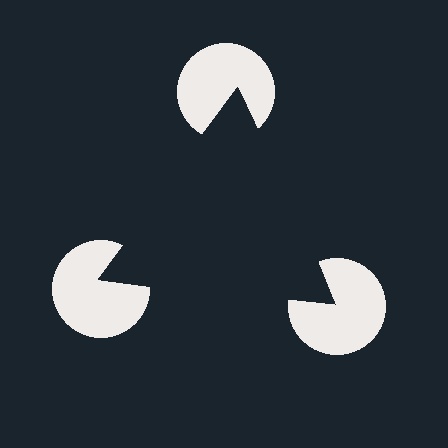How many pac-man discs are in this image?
There are 3 — one at each vertex of the illusory triangle.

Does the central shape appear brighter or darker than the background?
It typically appears slightly darker than the background, even though no actual brightness change is drawn.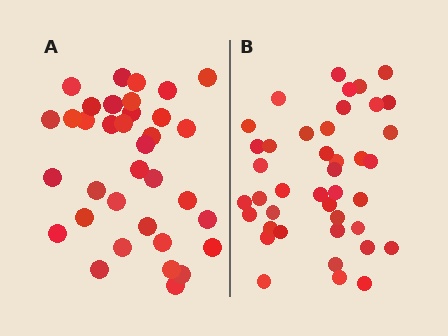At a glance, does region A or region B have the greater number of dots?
Region B (the right region) has more dots.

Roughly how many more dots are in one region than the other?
Region B has about 6 more dots than region A.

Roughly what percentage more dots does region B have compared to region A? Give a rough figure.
About 15% more.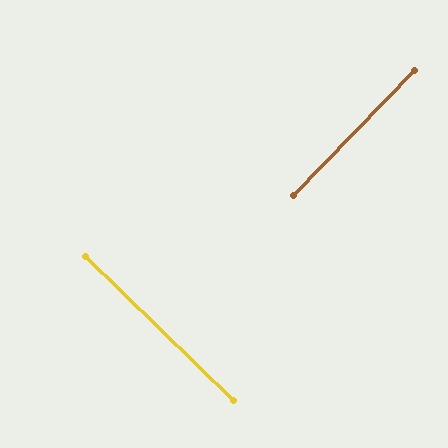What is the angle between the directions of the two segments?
Approximately 90 degrees.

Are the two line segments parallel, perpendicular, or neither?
Perpendicular — they meet at approximately 90°.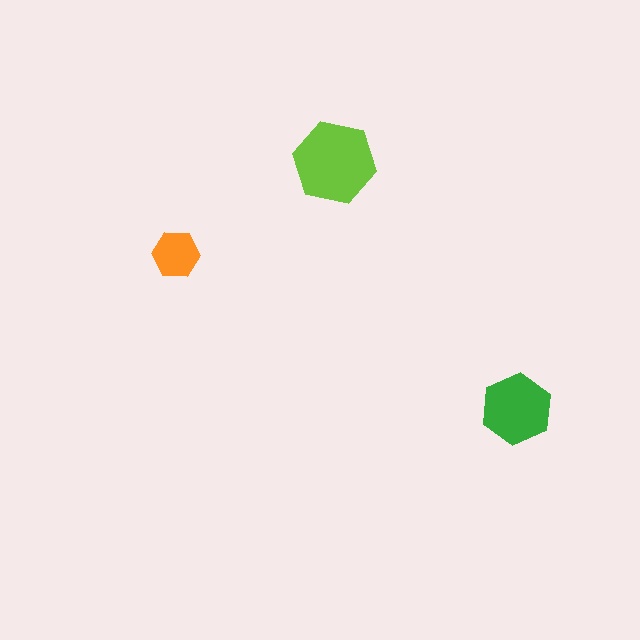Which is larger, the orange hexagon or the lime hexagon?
The lime one.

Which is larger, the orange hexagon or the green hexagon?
The green one.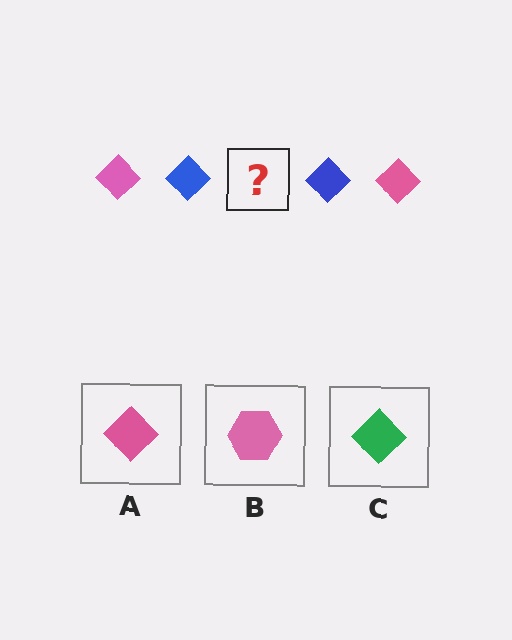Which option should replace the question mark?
Option A.